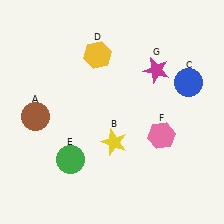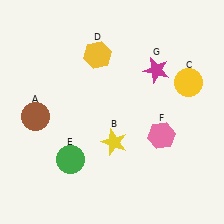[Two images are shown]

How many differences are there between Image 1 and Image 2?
There is 1 difference between the two images.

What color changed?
The circle (C) changed from blue in Image 1 to yellow in Image 2.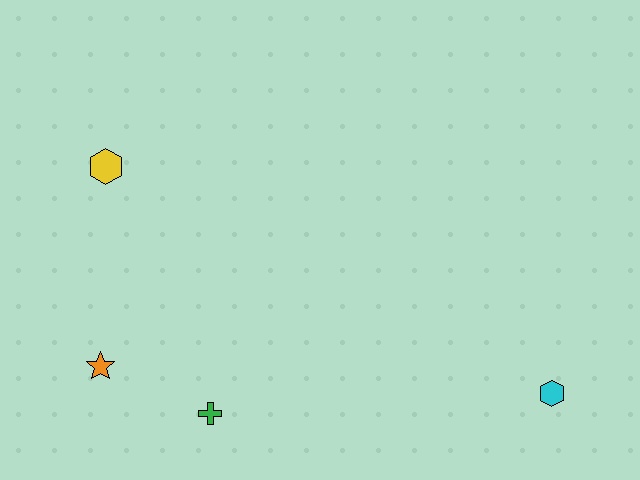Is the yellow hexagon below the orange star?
No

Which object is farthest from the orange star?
The cyan hexagon is farthest from the orange star.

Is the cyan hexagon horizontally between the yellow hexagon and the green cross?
No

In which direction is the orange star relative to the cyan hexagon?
The orange star is to the left of the cyan hexagon.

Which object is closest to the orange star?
The green cross is closest to the orange star.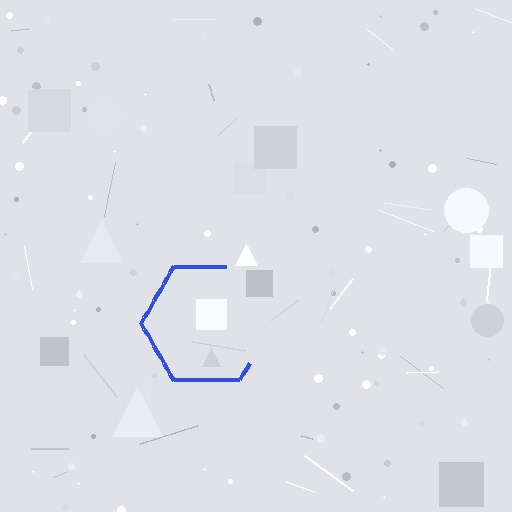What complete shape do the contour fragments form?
The contour fragments form a hexagon.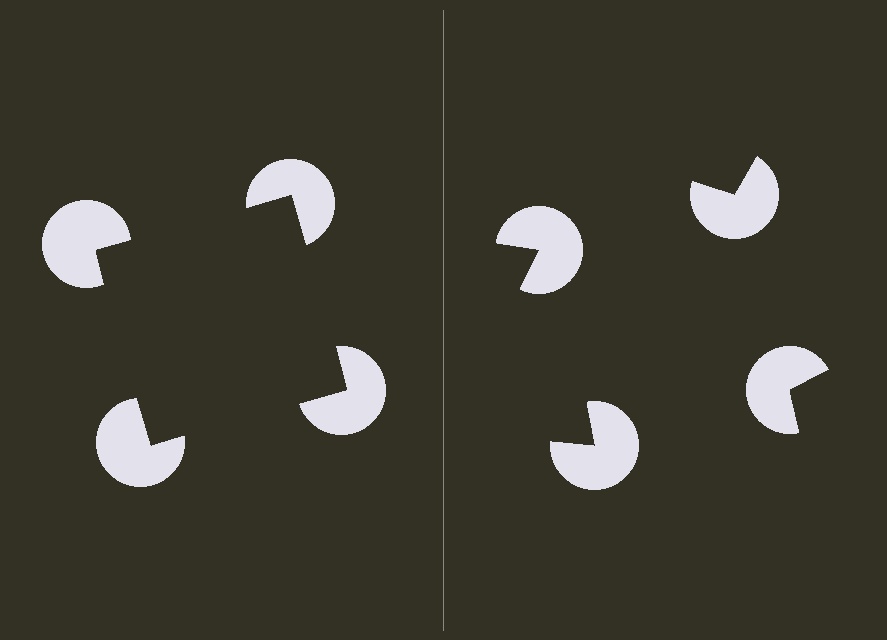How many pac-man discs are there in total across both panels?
8 — 4 on each side.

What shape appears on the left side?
An illusory square.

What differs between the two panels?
The pac-man discs are positioned identically on both sides; only the wedge orientations differ. On the left they align to a square; on the right they are misaligned.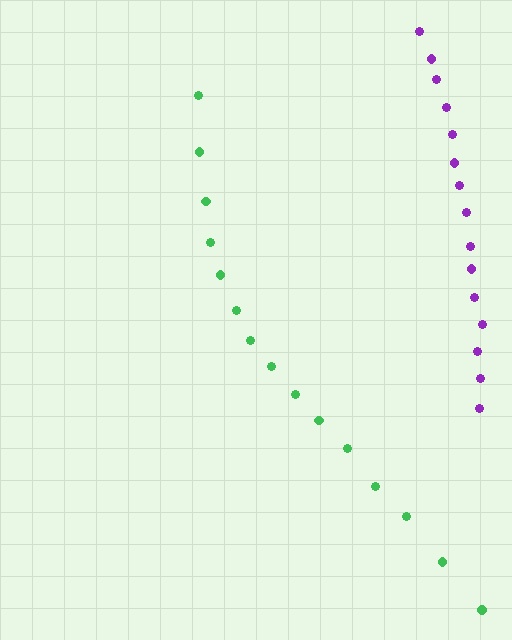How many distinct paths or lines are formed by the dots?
There are 2 distinct paths.